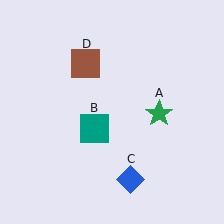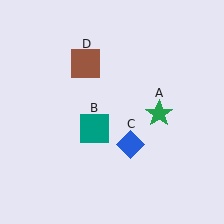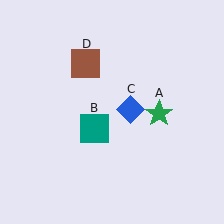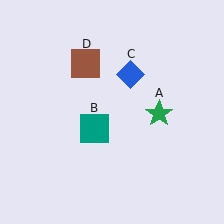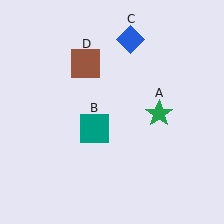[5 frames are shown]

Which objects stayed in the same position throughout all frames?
Green star (object A) and teal square (object B) and brown square (object D) remained stationary.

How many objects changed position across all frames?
1 object changed position: blue diamond (object C).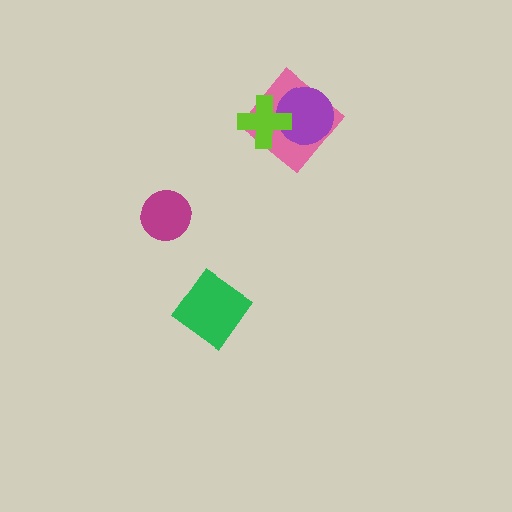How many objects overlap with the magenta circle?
0 objects overlap with the magenta circle.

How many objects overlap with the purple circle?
2 objects overlap with the purple circle.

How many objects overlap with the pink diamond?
2 objects overlap with the pink diamond.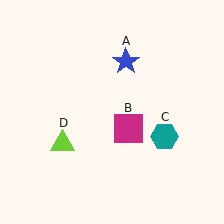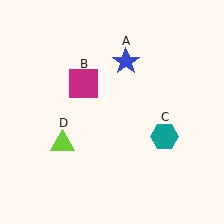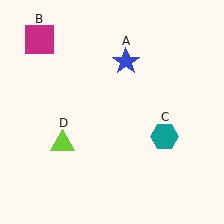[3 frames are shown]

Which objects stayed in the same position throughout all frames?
Blue star (object A) and teal hexagon (object C) and lime triangle (object D) remained stationary.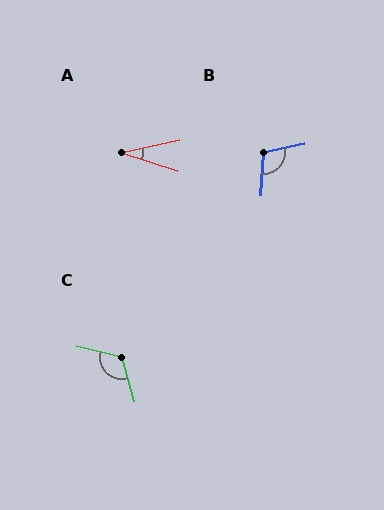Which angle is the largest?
C, at approximately 119 degrees.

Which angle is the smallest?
A, at approximately 31 degrees.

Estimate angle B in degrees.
Approximately 105 degrees.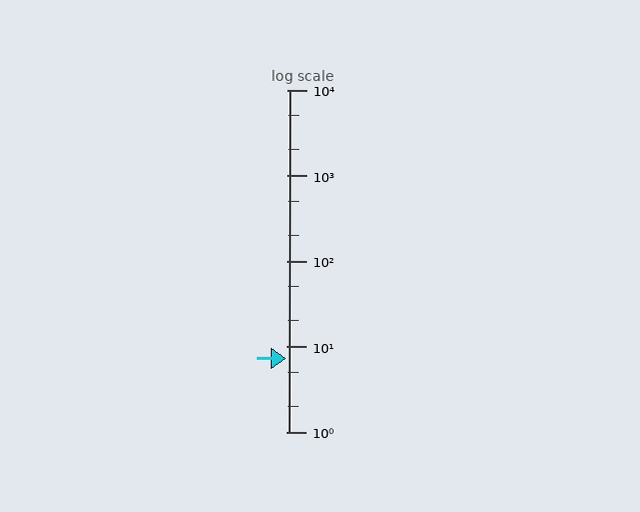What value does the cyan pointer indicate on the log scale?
The pointer indicates approximately 7.3.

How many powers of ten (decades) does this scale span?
The scale spans 4 decades, from 1 to 10000.